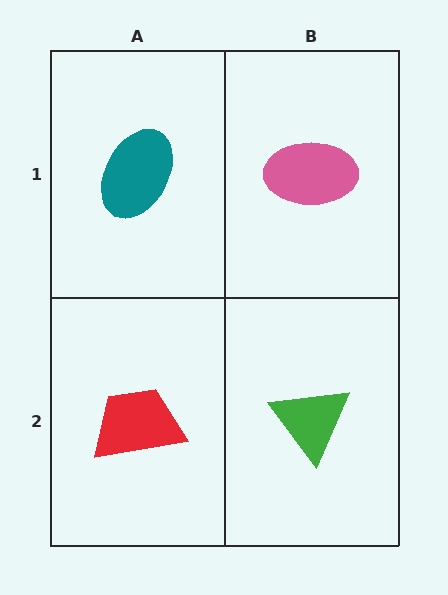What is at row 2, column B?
A green triangle.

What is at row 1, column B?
A pink ellipse.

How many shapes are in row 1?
2 shapes.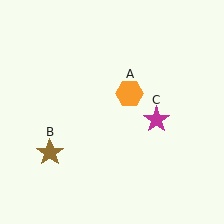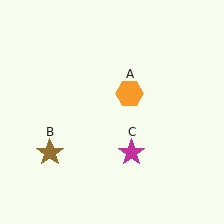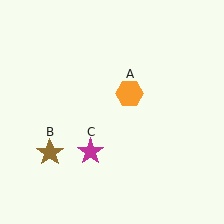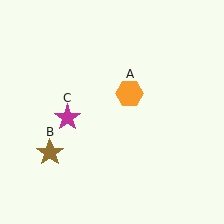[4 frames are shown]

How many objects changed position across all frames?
1 object changed position: magenta star (object C).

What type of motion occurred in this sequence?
The magenta star (object C) rotated clockwise around the center of the scene.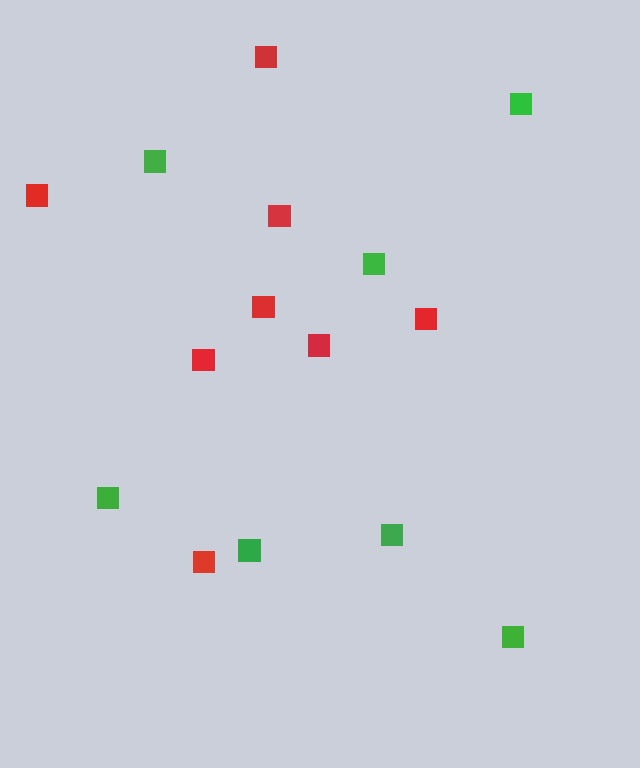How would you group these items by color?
There are 2 groups: one group of red squares (8) and one group of green squares (7).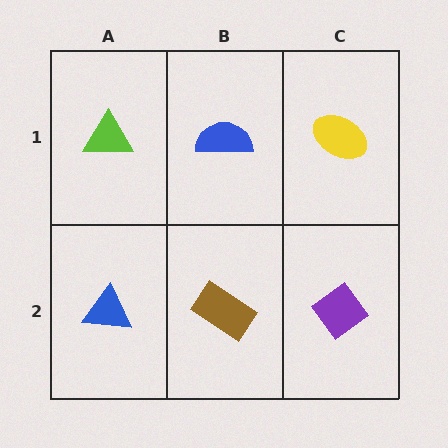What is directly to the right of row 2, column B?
A purple diamond.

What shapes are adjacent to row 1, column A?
A blue triangle (row 2, column A), a blue semicircle (row 1, column B).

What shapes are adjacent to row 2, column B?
A blue semicircle (row 1, column B), a blue triangle (row 2, column A), a purple diamond (row 2, column C).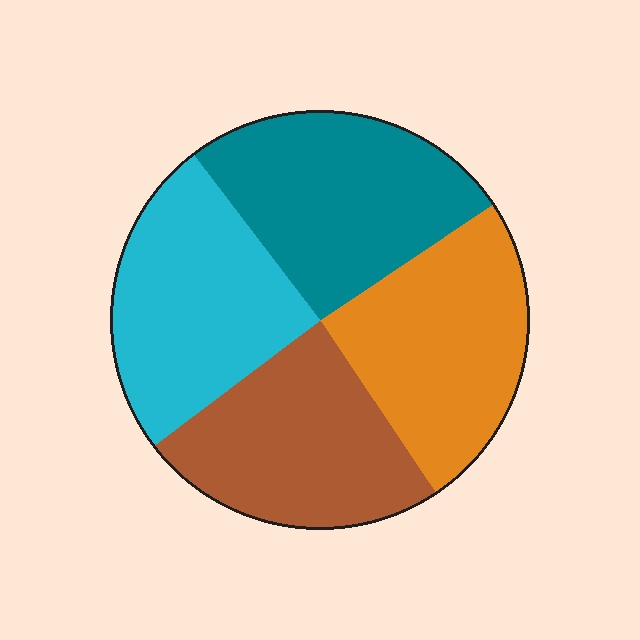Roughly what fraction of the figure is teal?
Teal covers about 25% of the figure.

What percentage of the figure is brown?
Brown takes up about one quarter (1/4) of the figure.